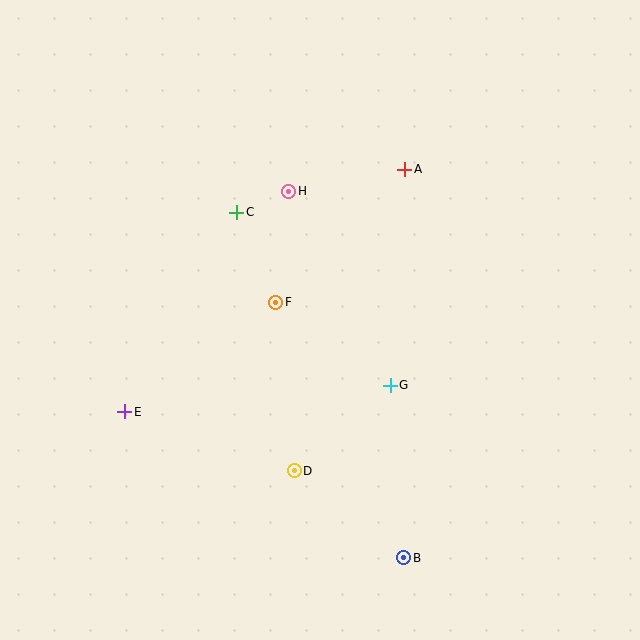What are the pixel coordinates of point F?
Point F is at (276, 302).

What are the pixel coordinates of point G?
Point G is at (390, 385).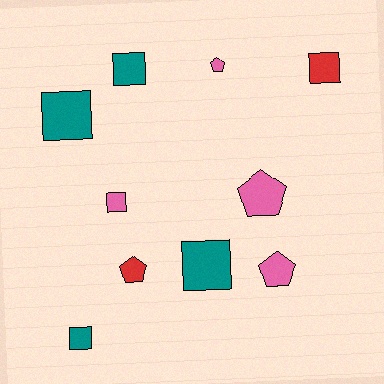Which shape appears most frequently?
Square, with 6 objects.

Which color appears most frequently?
Pink, with 4 objects.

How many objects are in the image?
There are 10 objects.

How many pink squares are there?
There is 1 pink square.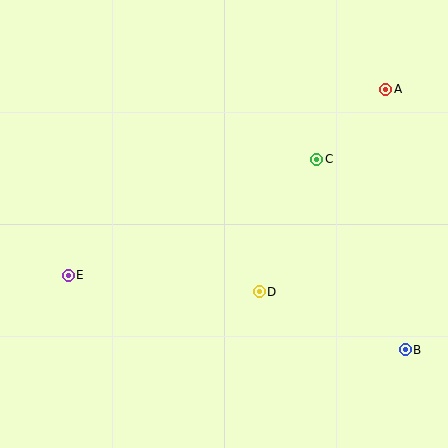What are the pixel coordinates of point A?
Point A is at (386, 89).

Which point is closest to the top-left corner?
Point E is closest to the top-left corner.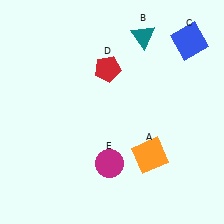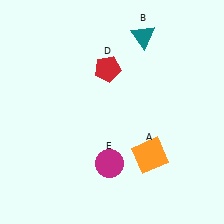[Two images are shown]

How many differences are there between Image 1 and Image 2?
There is 1 difference between the two images.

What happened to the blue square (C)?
The blue square (C) was removed in Image 2. It was in the top-right area of Image 1.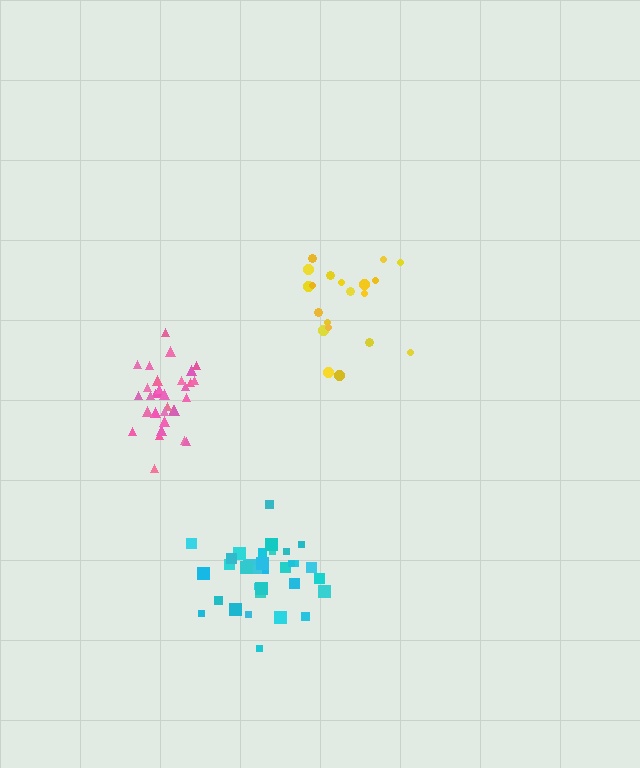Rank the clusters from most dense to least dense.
pink, cyan, yellow.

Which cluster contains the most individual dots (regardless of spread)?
Pink (33).